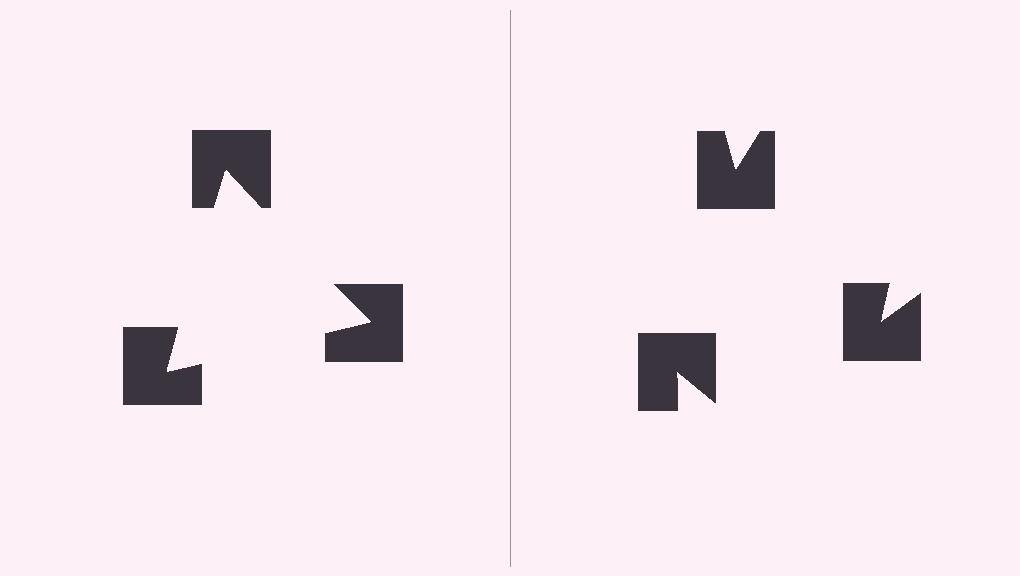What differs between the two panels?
The notched squares are positioned identically on both sides; only the wedge orientations differ. On the left they align to a triangle; on the right they are misaligned.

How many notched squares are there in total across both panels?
6 — 3 on each side.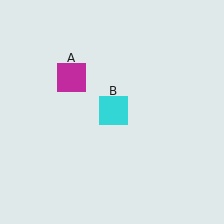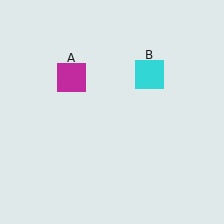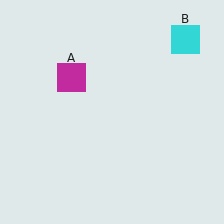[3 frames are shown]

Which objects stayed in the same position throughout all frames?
Magenta square (object A) remained stationary.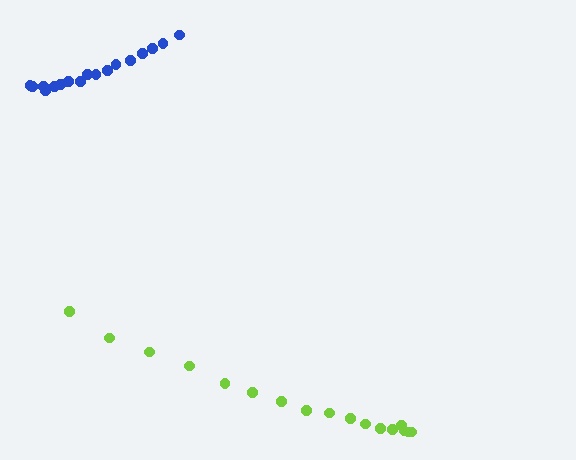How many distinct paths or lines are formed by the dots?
There are 2 distinct paths.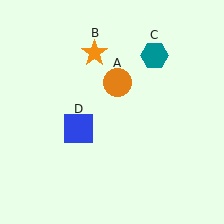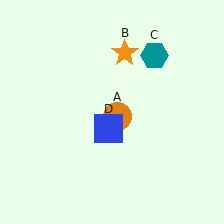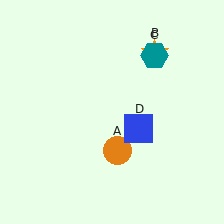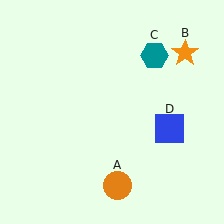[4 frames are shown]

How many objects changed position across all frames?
3 objects changed position: orange circle (object A), orange star (object B), blue square (object D).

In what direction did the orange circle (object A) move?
The orange circle (object A) moved down.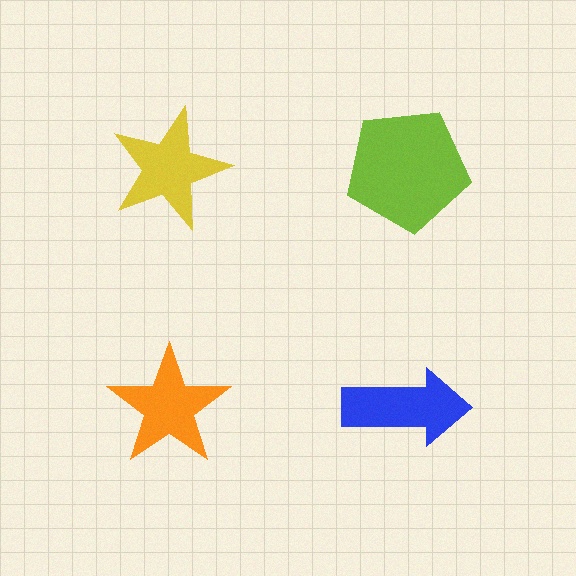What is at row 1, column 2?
A lime pentagon.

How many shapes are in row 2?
2 shapes.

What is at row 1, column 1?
A yellow star.